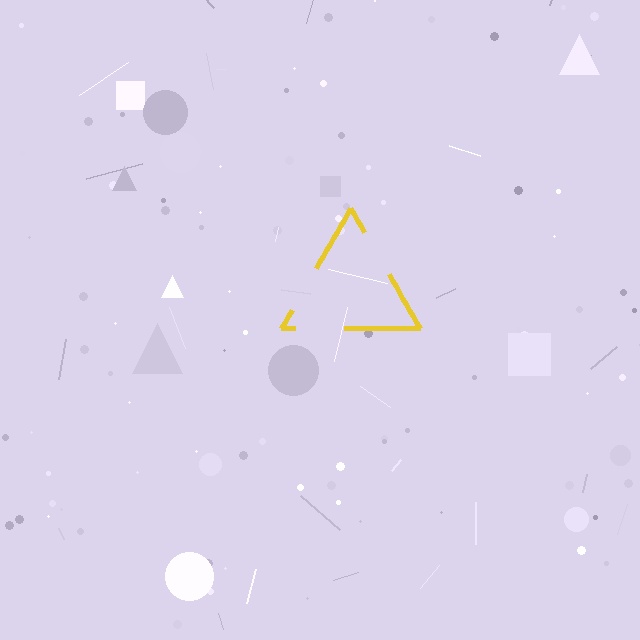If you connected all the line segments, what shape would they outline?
They would outline a triangle.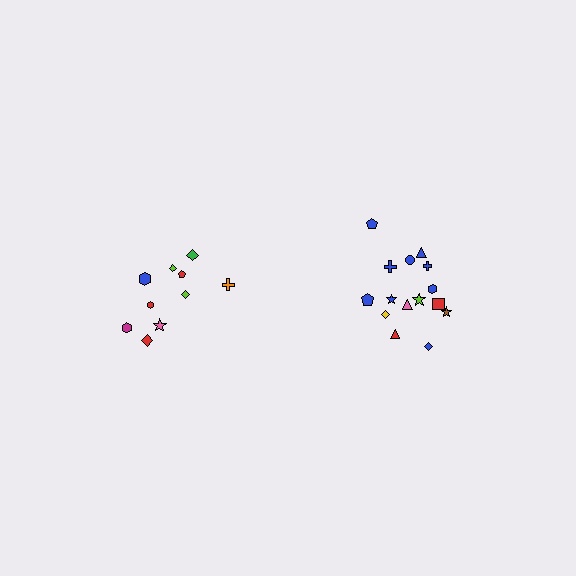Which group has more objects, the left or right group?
The right group.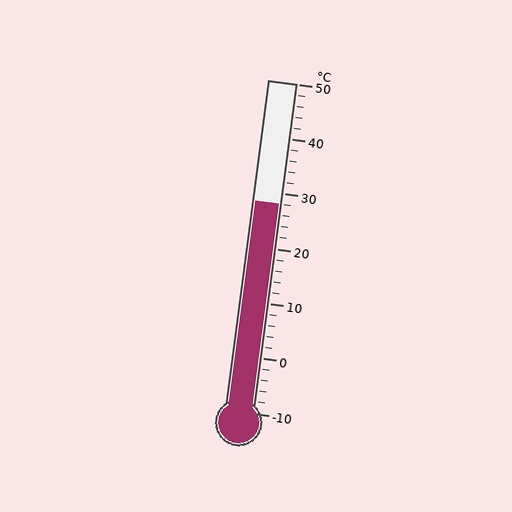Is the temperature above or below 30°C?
The temperature is below 30°C.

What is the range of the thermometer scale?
The thermometer scale ranges from -10°C to 50°C.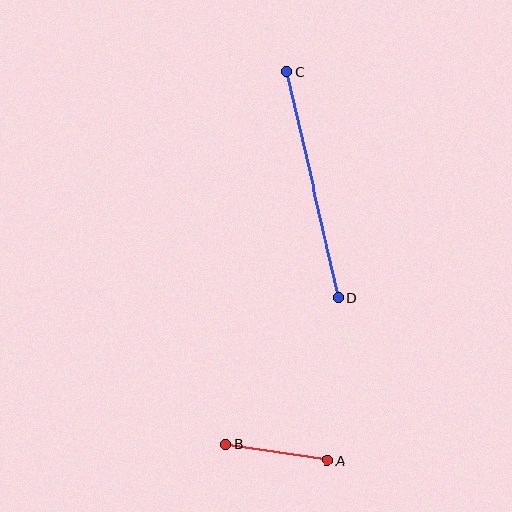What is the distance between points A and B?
The distance is approximately 103 pixels.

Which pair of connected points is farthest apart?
Points C and D are farthest apart.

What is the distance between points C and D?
The distance is approximately 231 pixels.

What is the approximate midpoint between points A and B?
The midpoint is at approximately (276, 452) pixels.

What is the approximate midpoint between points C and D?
The midpoint is at approximately (312, 185) pixels.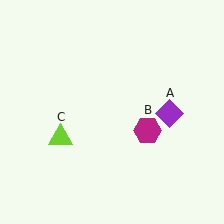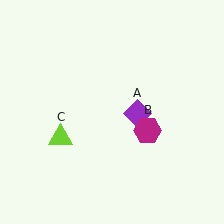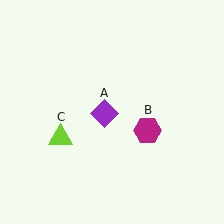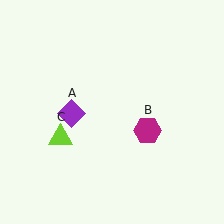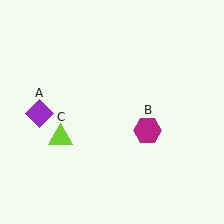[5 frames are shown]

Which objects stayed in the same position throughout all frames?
Magenta hexagon (object B) and lime triangle (object C) remained stationary.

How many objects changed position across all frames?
1 object changed position: purple diamond (object A).